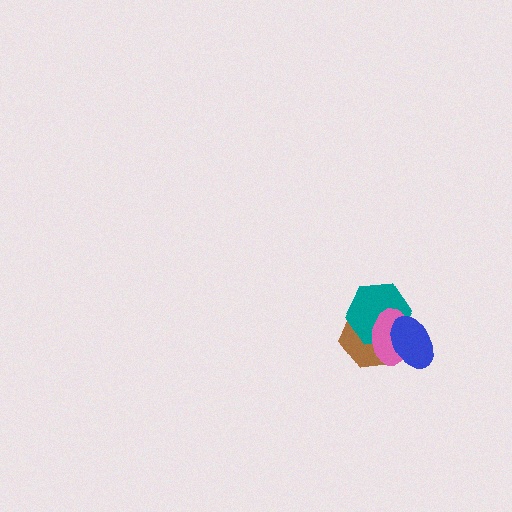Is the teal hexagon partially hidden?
Yes, it is partially covered by another shape.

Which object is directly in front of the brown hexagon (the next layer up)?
The teal hexagon is directly in front of the brown hexagon.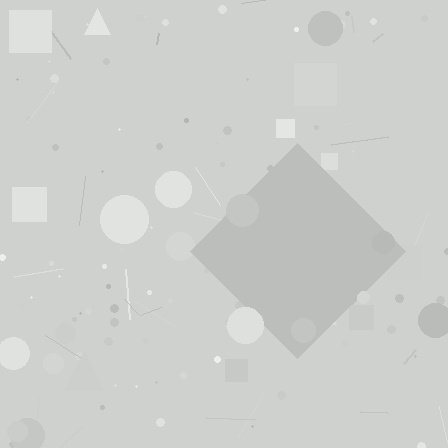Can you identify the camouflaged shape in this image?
The camouflaged shape is a diamond.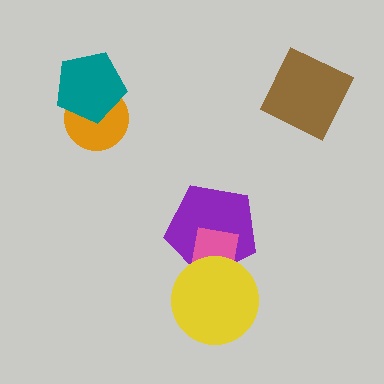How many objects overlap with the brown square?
0 objects overlap with the brown square.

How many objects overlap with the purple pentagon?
2 objects overlap with the purple pentagon.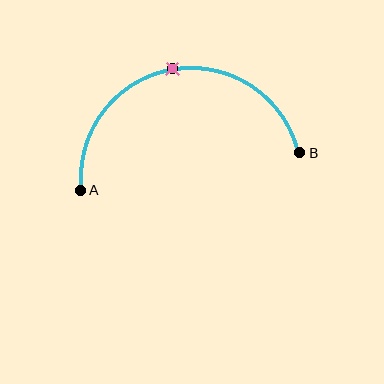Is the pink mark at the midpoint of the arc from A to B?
Yes. The pink mark lies on the arc at equal arc-length from both A and B — it is the arc midpoint.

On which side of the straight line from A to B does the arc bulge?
The arc bulges above the straight line connecting A and B.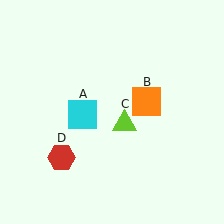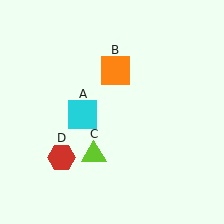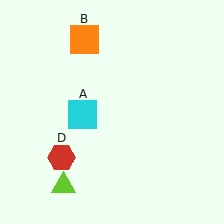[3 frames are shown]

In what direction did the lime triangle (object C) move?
The lime triangle (object C) moved down and to the left.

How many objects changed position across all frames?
2 objects changed position: orange square (object B), lime triangle (object C).